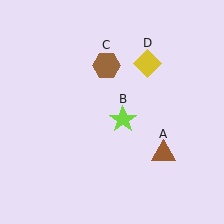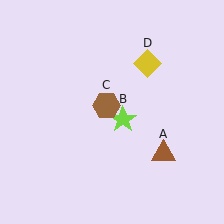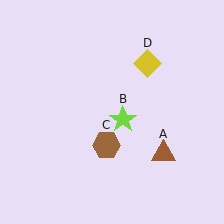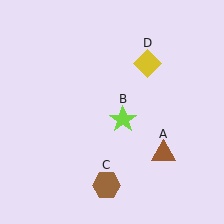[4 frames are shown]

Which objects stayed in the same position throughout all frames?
Brown triangle (object A) and lime star (object B) and yellow diamond (object D) remained stationary.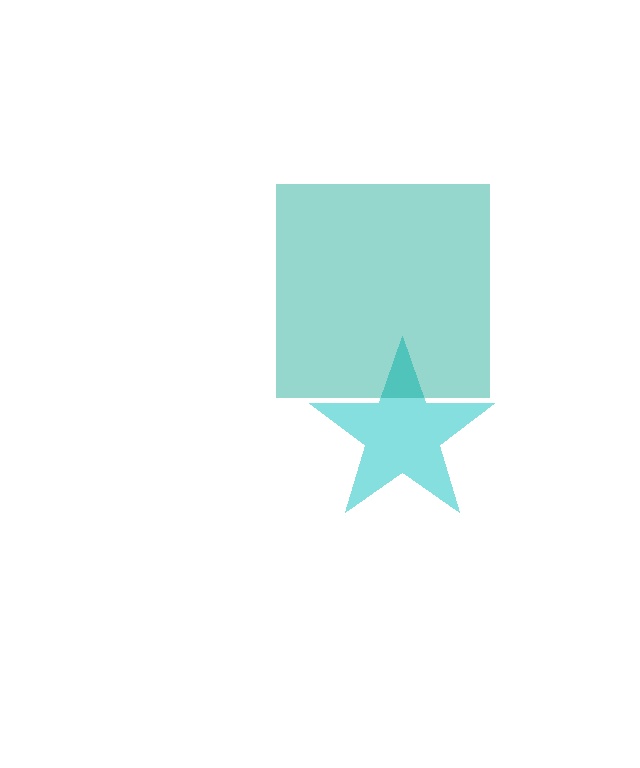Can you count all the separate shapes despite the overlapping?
Yes, there are 2 separate shapes.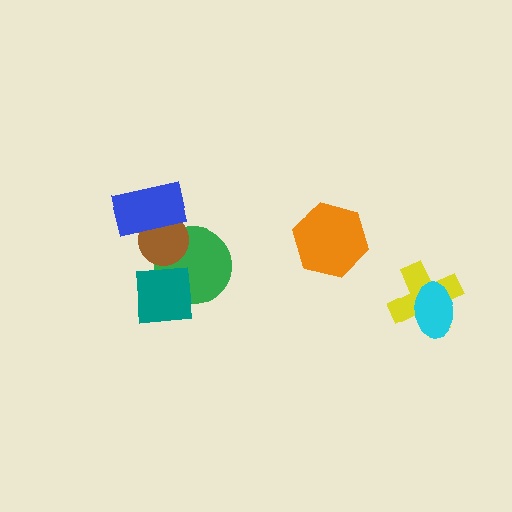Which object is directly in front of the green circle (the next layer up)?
The teal square is directly in front of the green circle.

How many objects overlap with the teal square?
1 object overlaps with the teal square.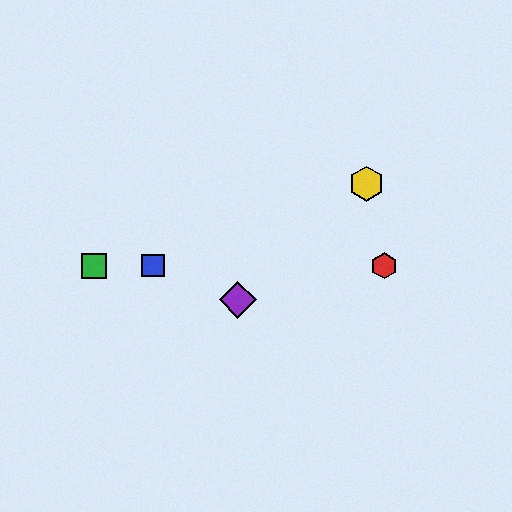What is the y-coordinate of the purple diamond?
The purple diamond is at y≈300.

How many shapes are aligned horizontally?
3 shapes (the red hexagon, the blue square, the green square) are aligned horizontally.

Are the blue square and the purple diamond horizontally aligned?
No, the blue square is at y≈266 and the purple diamond is at y≈300.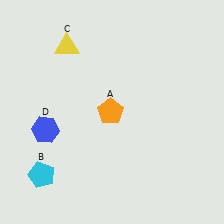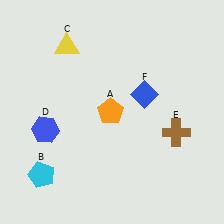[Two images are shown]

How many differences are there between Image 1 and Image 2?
There are 2 differences between the two images.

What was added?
A brown cross (E), a blue diamond (F) were added in Image 2.